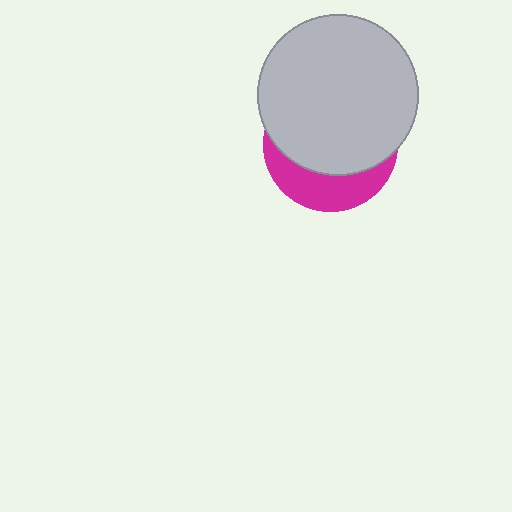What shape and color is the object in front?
The object in front is a light gray circle.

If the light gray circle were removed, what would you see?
You would see the complete magenta circle.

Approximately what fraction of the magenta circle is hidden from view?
Roughly 69% of the magenta circle is hidden behind the light gray circle.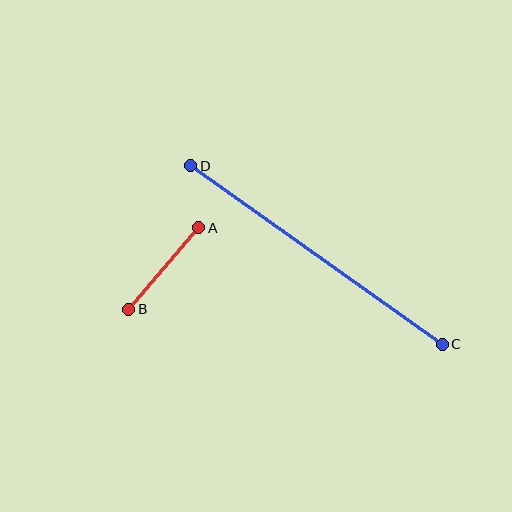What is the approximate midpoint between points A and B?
The midpoint is at approximately (164, 269) pixels.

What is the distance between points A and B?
The distance is approximately 107 pixels.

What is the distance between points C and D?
The distance is approximately 308 pixels.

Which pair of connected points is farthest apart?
Points C and D are farthest apart.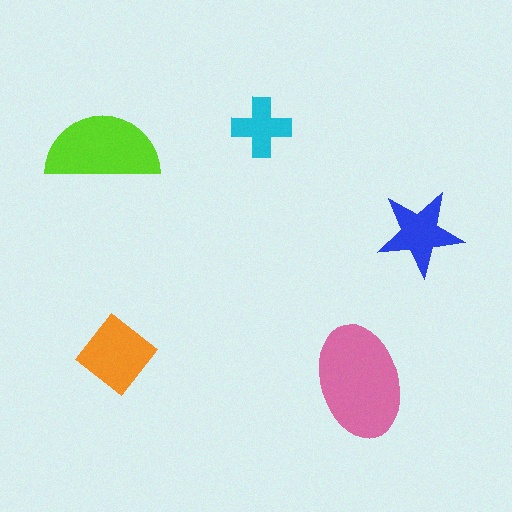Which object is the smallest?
The cyan cross.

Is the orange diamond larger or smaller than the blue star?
Larger.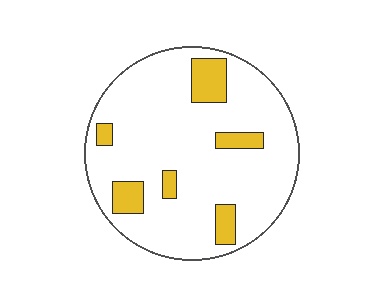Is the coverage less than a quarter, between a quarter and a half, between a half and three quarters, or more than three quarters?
Less than a quarter.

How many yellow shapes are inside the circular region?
6.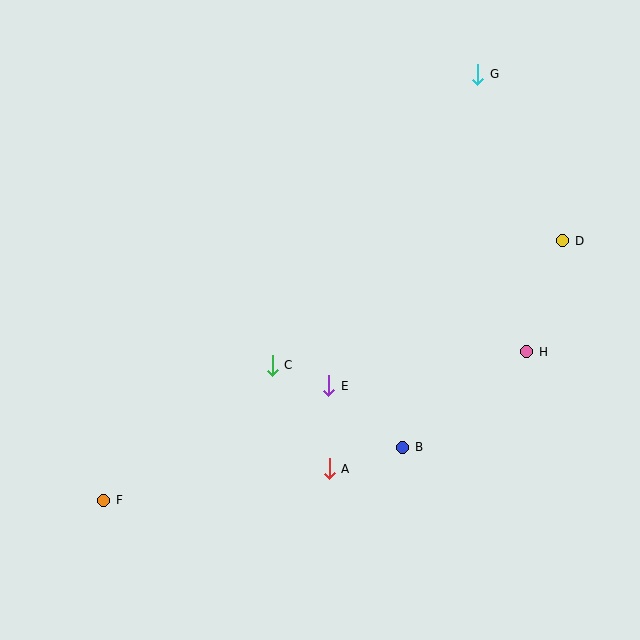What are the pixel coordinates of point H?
Point H is at (527, 352).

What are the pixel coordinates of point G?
Point G is at (478, 74).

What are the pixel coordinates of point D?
Point D is at (563, 241).